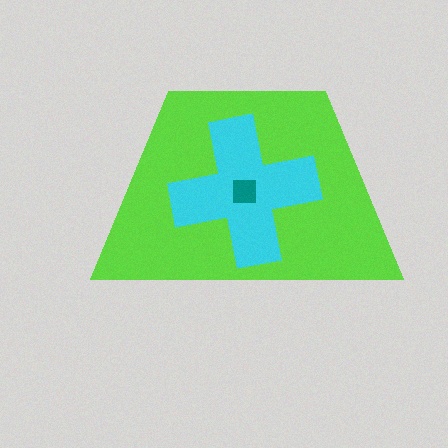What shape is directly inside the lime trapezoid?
The cyan cross.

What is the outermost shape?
The lime trapezoid.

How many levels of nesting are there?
3.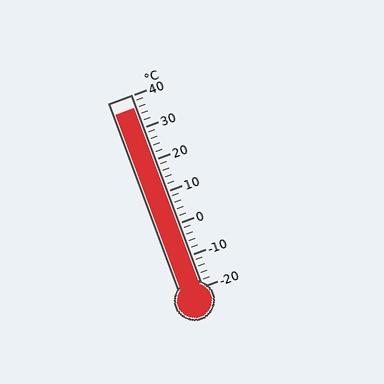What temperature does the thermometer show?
The thermometer shows approximately 36°C.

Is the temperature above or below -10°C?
The temperature is above -10°C.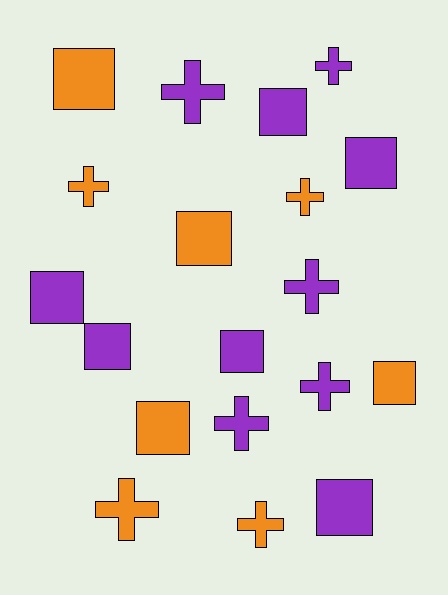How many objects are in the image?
There are 19 objects.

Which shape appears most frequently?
Square, with 10 objects.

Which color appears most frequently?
Purple, with 11 objects.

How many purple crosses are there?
There are 5 purple crosses.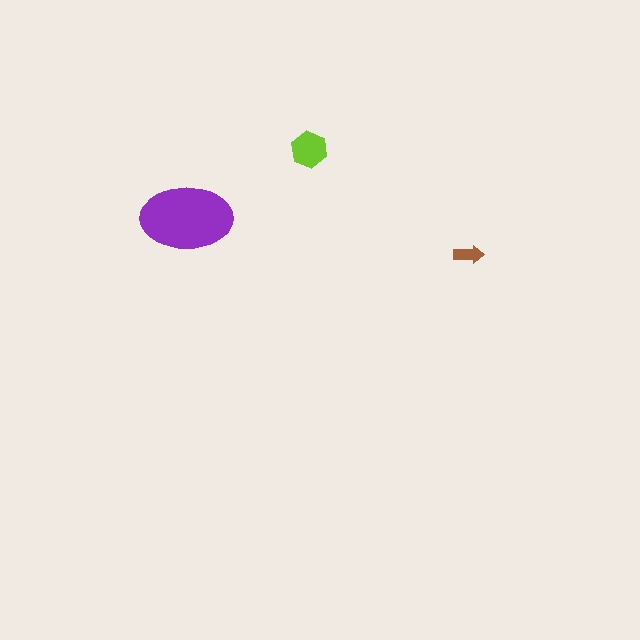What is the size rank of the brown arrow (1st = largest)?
3rd.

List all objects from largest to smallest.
The purple ellipse, the lime hexagon, the brown arrow.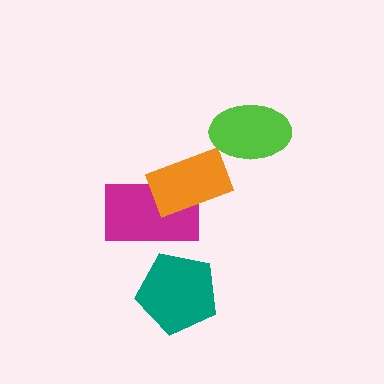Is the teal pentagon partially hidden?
No, no other shape covers it.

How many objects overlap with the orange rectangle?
1 object overlaps with the orange rectangle.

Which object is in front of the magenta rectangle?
The orange rectangle is in front of the magenta rectangle.